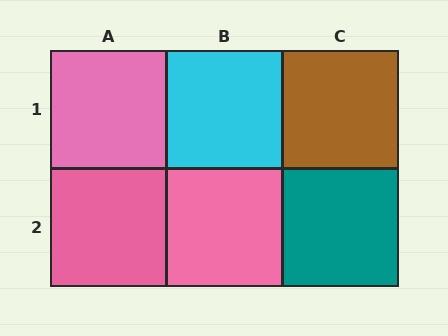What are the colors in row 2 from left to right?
Pink, pink, teal.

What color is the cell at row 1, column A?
Pink.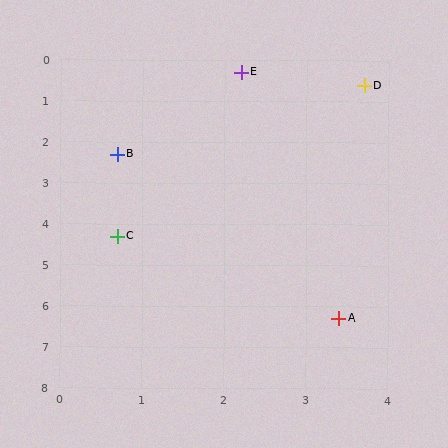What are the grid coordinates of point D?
Point D is at approximately (3.7, 0.6).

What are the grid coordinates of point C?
Point C is at approximately (0.7, 4.3).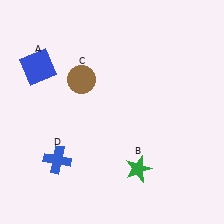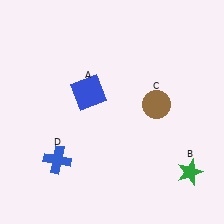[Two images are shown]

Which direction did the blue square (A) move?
The blue square (A) moved right.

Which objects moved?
The objects that moved are: the blue square (A), the green star (B), the brown circle (C).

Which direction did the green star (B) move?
The green star (B) moved right.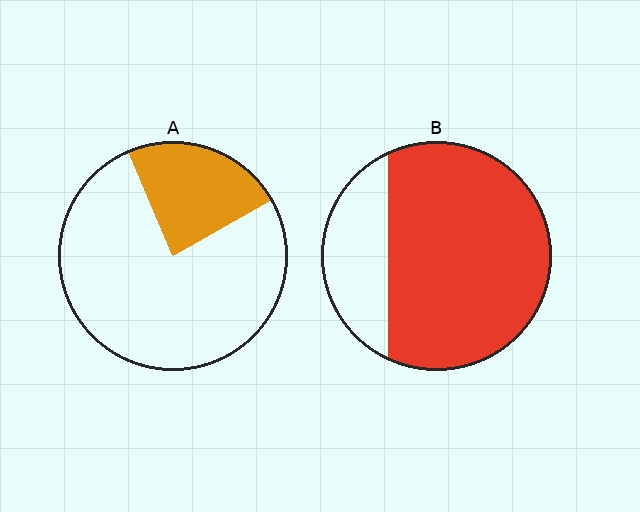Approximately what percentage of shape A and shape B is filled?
A is approximately 25% and B is approximately 75%.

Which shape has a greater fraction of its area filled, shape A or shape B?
Shape B.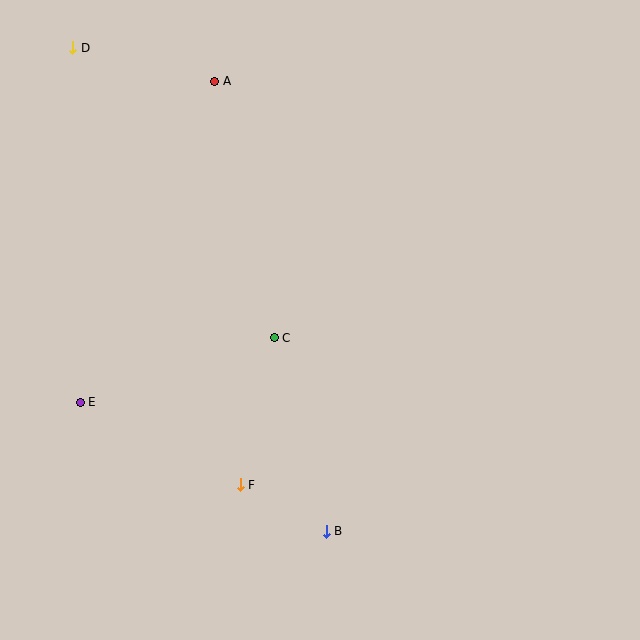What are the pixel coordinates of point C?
Point C is at (274, 338).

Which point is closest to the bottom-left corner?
Point E is closest to the bottom-left corner.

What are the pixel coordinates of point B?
Point B is at (326, 531).